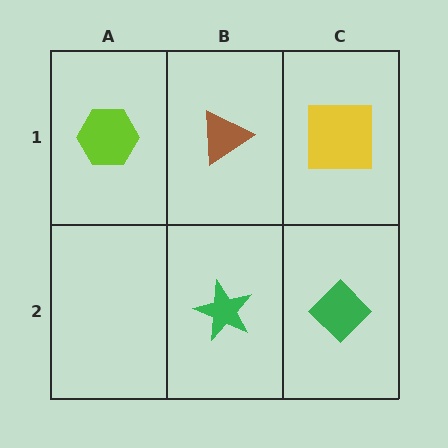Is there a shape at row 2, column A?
No, that cell is empty.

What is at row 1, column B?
A brown triangle.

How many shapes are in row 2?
2 shapes.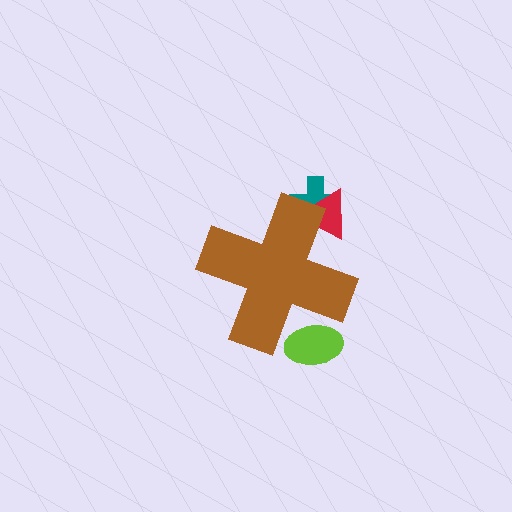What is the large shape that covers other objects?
A brown cross.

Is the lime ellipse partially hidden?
Yes, the lime ellipse is partially hidden behind the brown cross.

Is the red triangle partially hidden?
Yes, the red triangle is partially hidden behind the brown cross.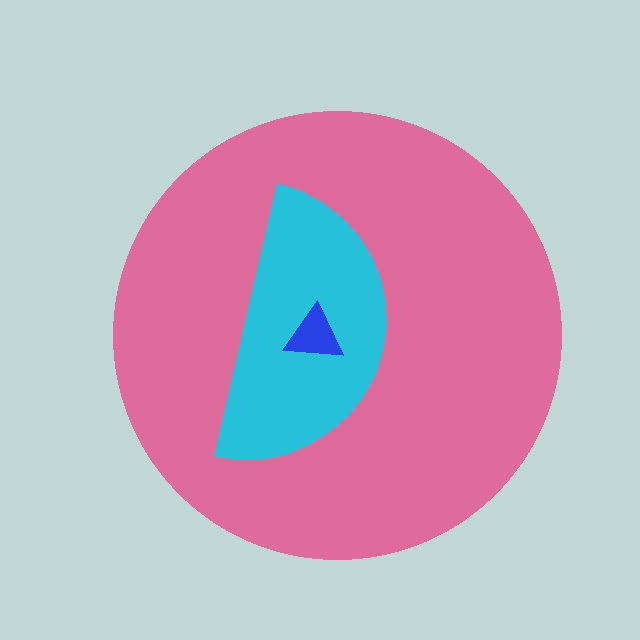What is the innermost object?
The blue triangle.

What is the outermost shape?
The pink circle.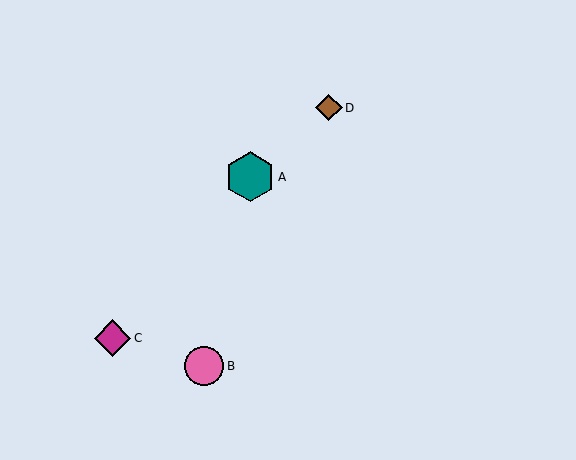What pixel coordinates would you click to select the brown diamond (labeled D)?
Click at (329, 108) to select the brown diamond D.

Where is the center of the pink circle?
The center of the pink circle is at (204, 366).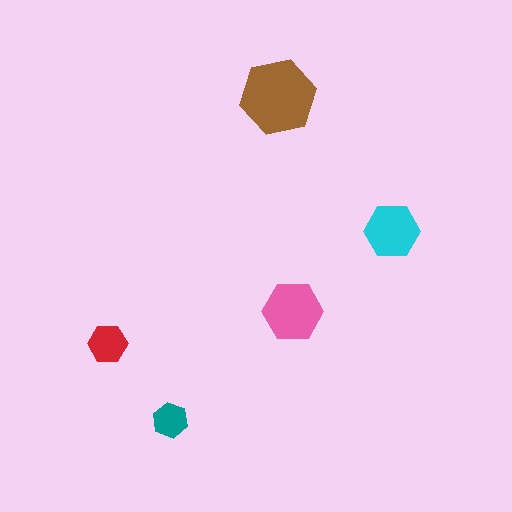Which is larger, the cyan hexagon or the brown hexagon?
The brown one.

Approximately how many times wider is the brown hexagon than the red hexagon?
About 2 times wider.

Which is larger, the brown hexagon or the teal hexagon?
The brown one.